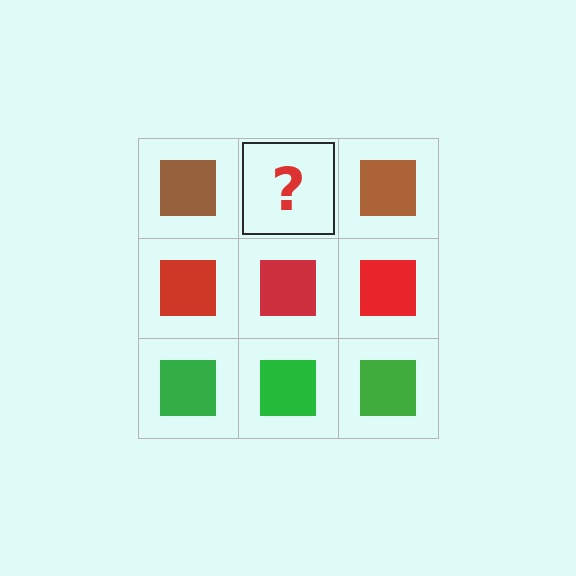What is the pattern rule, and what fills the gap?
The rule is that each row has a consistent color. The gap should be filled with a brown square.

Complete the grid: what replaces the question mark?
The question mark should be replaced with a brown square.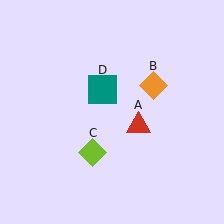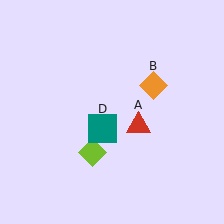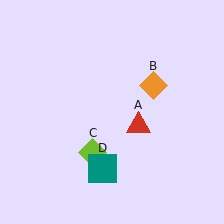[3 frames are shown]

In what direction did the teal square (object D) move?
The teal square (object D) moved down.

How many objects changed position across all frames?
1 object changed position: teal square (object D).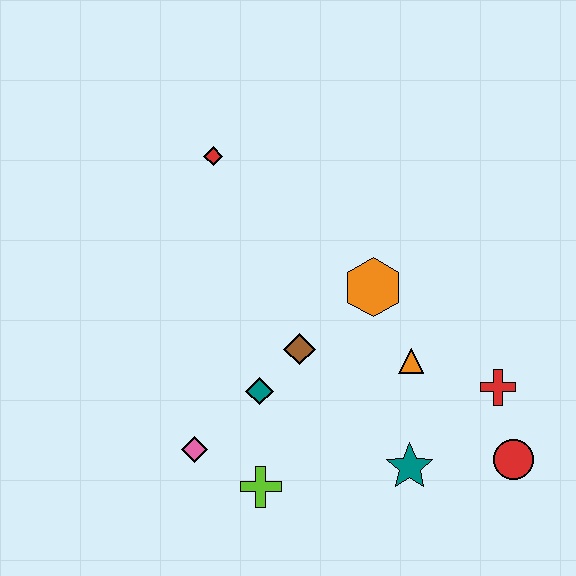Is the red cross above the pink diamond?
Yes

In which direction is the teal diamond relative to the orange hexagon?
The teal diamond is to the left of the orange hexagon.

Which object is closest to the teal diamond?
The brown diamond is closest to the teal diamond.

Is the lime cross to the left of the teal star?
Yes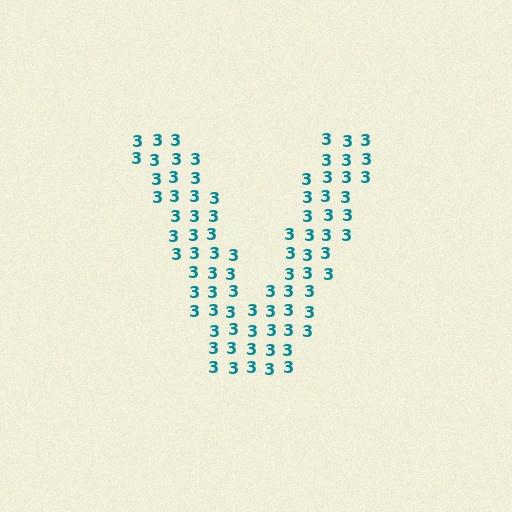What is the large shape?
The large shape is the letter V.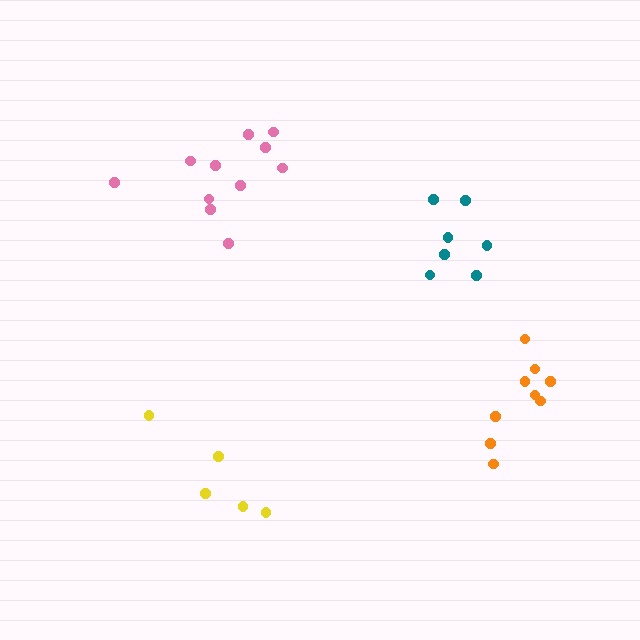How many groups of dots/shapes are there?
There are 4 groups.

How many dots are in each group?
Group 1: 11 dots, Group 2: 7 dots, Group 3: 9 dots, Group 4: 5 dots (32 total).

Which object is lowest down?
The yellow cluster is bottommost.